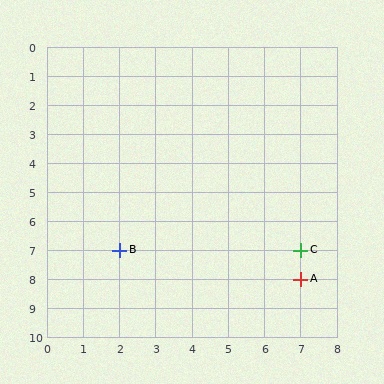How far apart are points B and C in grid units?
Points B and C are 5 columns apart.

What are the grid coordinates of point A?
Point A is at grid coordinates (7, 8).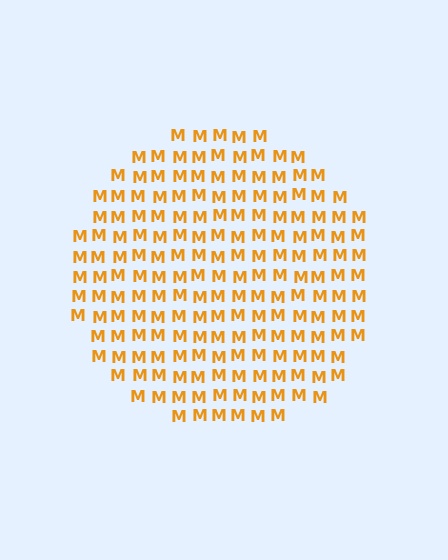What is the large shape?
The large shape is a circle.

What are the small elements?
The small elements are letter M's.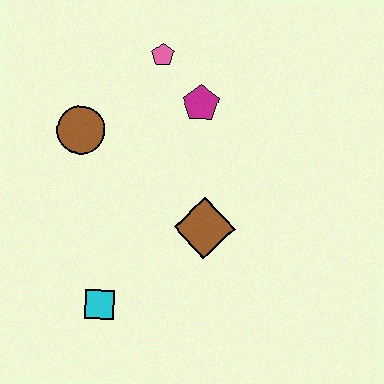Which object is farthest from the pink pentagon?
The cyan square is farthest from the pink pentagon.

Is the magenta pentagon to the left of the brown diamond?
Yes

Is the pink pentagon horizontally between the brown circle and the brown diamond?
Yes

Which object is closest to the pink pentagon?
The magenta pentagon is closest to the pink pentagon.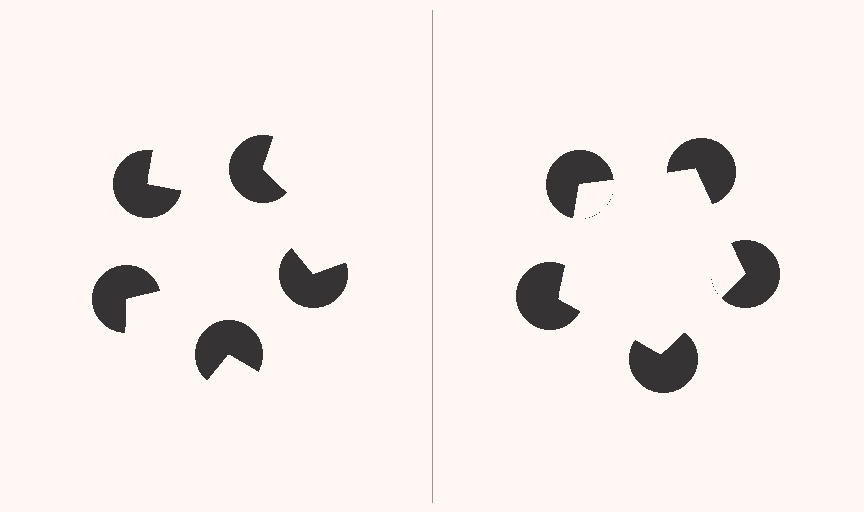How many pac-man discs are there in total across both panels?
10 — 5 on each side.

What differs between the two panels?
The pac-man discs are positioned identically on both sides; only the wedge orientations differ. On the right they align to a pentagon; on the left they are misaligned.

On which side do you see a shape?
An illusory pentagon appears on the right side. On the left side the wedge cuts are rotated, so no coherent shape forms.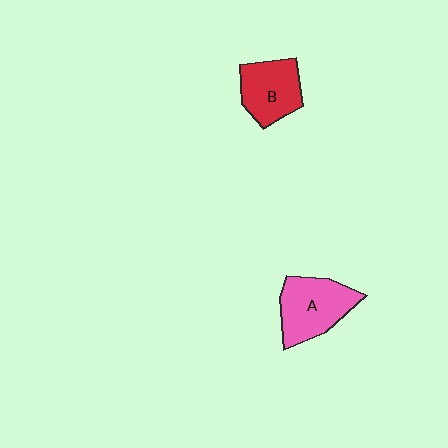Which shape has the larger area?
Shape A (pink).